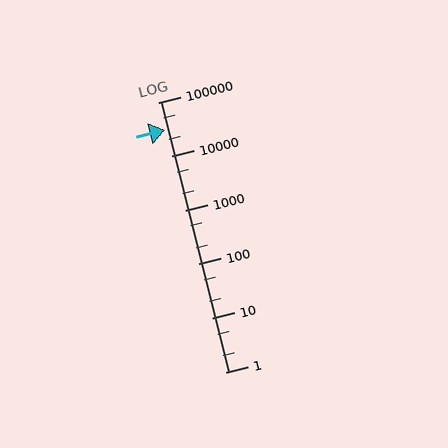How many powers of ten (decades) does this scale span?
The scale spans 5 decades, from 1 to 100000.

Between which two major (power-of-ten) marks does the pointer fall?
The pointer is between 10000 and 100000.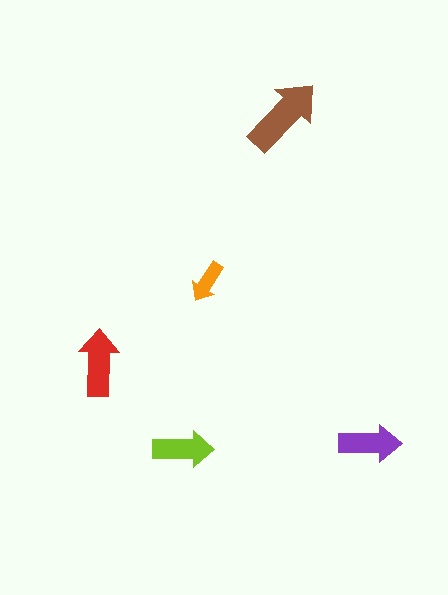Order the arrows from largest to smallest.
the brown one, the red one, the purple one, the lime one, the orange one.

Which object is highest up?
The brown arrow is topmost.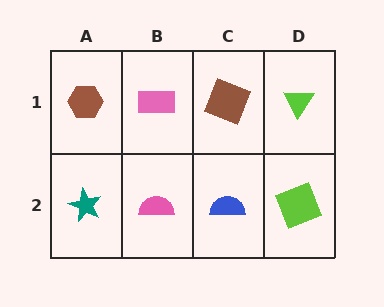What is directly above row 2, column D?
A lime triangle.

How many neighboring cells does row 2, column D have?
2.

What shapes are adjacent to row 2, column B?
A pink rectangle (row 1, column B), a teal star (row 2, column A), a blue semicircle (row 2, column C).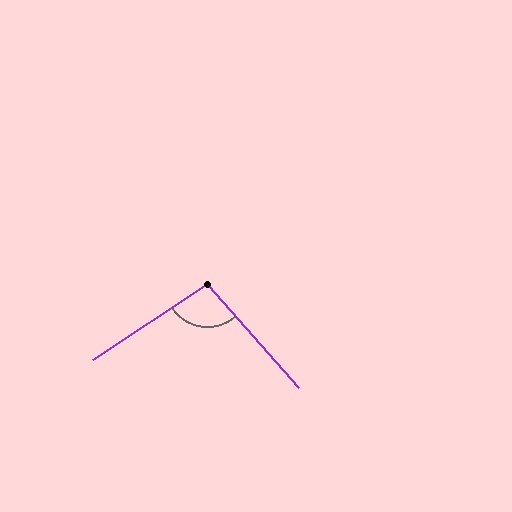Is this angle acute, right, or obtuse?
It is obtuse.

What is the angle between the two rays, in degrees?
Approximately 98 degrees.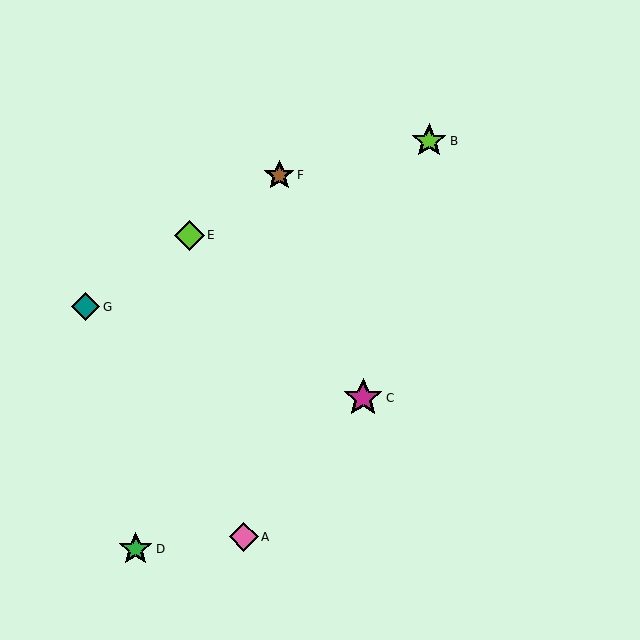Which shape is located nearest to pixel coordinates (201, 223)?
The lime diamond (labeled E) at (189, 235) is nearest to that location.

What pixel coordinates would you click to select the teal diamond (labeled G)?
Click at (86, 307) to select the teal diamond G.